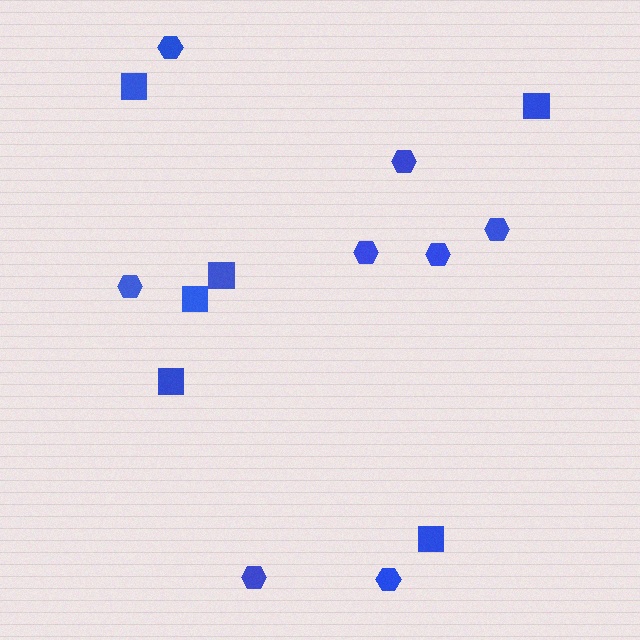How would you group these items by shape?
There are 2 groups: one group of hexagons (8) and one group of squares (6).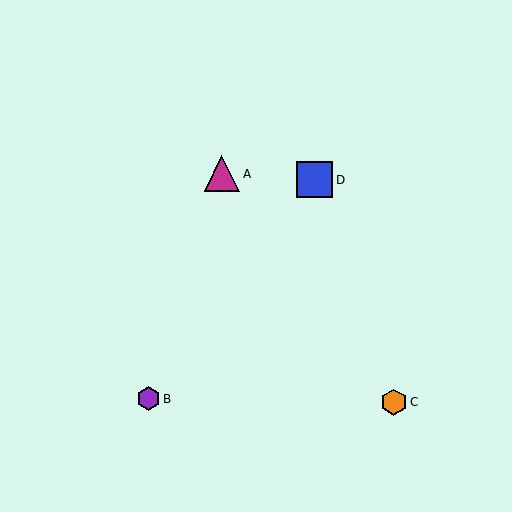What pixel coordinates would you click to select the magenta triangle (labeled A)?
Click at (222, 174) to select the magenta triangle A.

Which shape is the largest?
The blue square (labeled D) is the largest.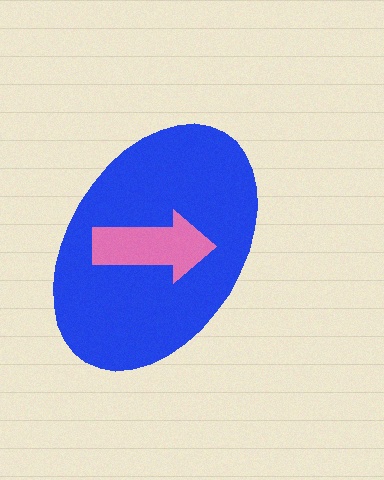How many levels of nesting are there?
2.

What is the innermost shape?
The pink arrow.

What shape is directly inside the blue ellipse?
The pink arrow.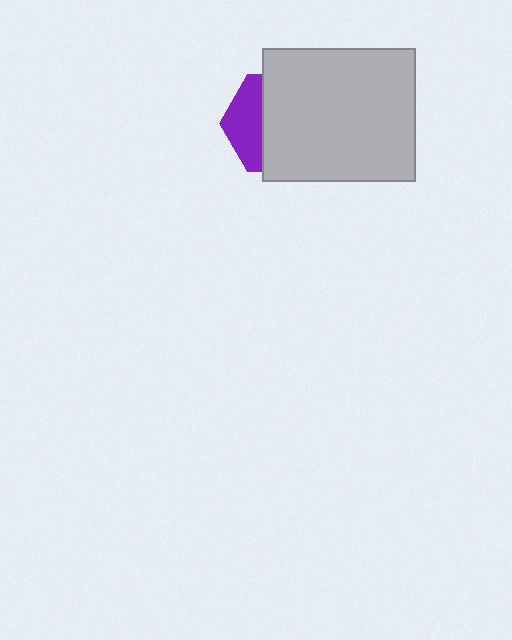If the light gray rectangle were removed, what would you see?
You would see the complete purple hexagon.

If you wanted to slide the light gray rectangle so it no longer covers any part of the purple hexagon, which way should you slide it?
Slide it right — that is the most direct way to separate the two shapes.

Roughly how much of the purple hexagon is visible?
A small part of it is visible (roughly 34%).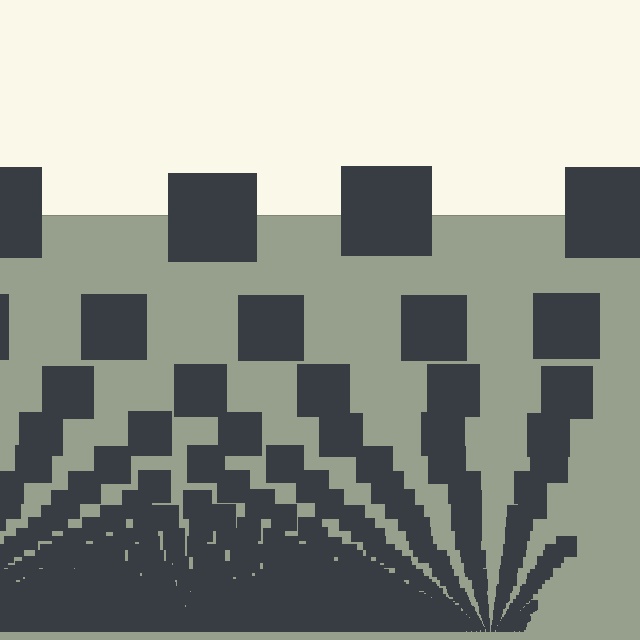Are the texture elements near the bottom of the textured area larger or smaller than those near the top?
Smaller. The gradient is inverted — elements near the bottom are smaller and denser.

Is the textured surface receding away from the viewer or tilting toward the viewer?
The surface appears to tilt toward the viewer. Texture elements get larger and sparser toward the top.